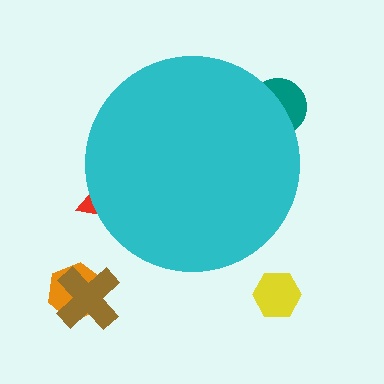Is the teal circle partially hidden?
Yes, the teal circle is partially hidden behind the cyan circle.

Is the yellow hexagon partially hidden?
No, the yellow hexagon is fully visible.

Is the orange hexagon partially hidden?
No, the orange hexagon is fully visible.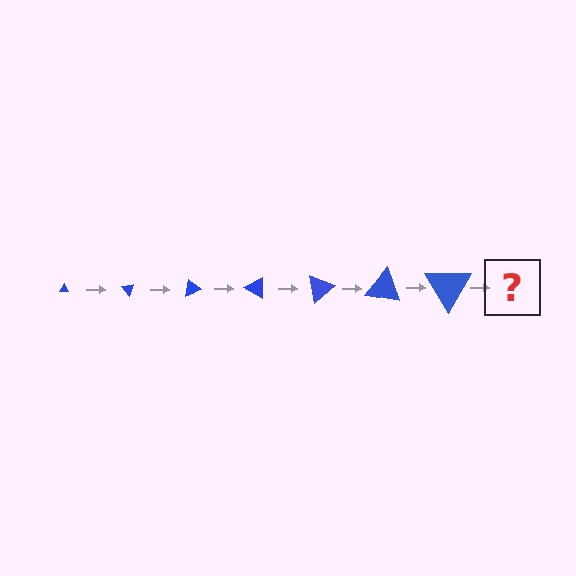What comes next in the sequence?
The next element should be a triangle, larger than the previous one and rotated 350 degrees from the start.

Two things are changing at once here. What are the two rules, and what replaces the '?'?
The two rules are that the triangle grows larger each step and it rotates 50 degrees each step. The '?' should be a triangle, larger than the previous one and rotated 350 degrees from the start.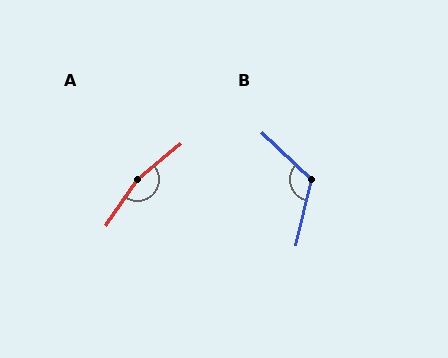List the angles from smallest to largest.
B (120°), A (163°).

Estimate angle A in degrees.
Approximately 163 degrees.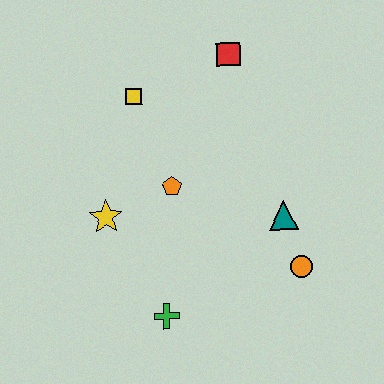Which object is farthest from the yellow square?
The orange circle is farthest from the yellow square.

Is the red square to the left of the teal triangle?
Yes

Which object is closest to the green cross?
The yellow star is closest to the green cross.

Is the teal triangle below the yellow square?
Yes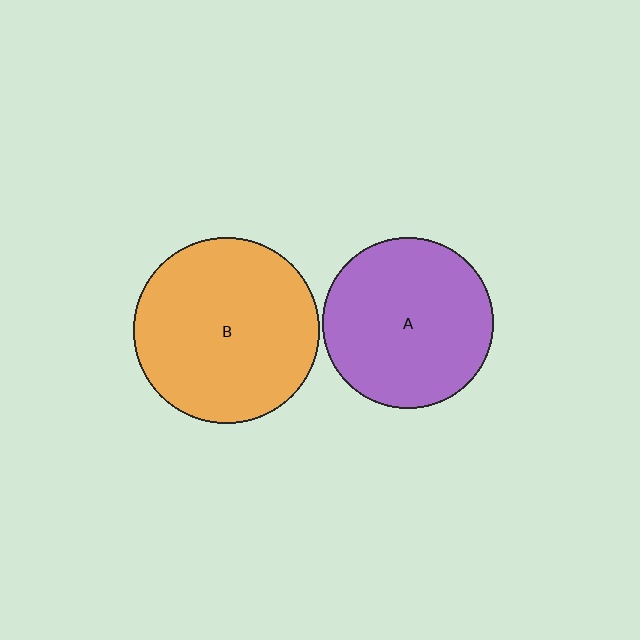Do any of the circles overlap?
No, none of the circles overlap.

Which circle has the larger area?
Circle B (orange).